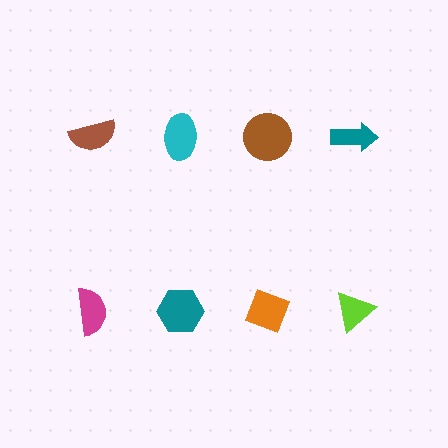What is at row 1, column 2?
A cyan ellipse.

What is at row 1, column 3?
A brown circle.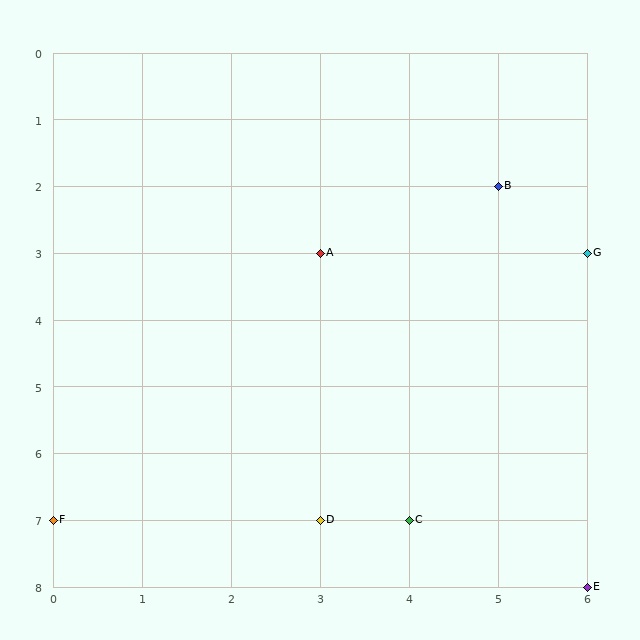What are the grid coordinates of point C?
Point C is at grid coordinates (4, 7).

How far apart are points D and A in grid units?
Points D and A are 4 rows apart.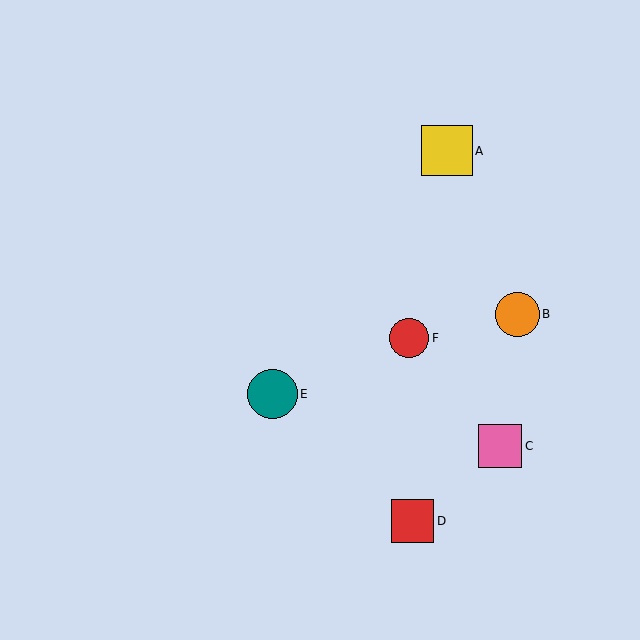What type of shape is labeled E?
Shape E is a teal circle.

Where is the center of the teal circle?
The center of the teal circle is at (272, 394).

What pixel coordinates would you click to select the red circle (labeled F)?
Click at (409, 338) to select the red circle F.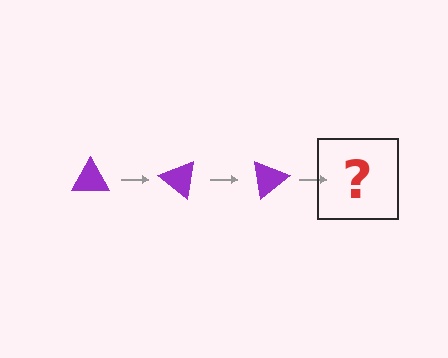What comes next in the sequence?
The next element should be a purple triangle rotated 120 degrees.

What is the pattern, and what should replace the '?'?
The pattern is that the triangle rotates 40 degrees each step. The '?' should be a purple triangle rotated 120 degrees.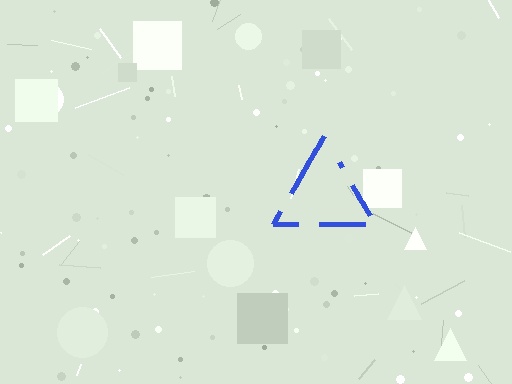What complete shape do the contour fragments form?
The contour fragments form a triangle.